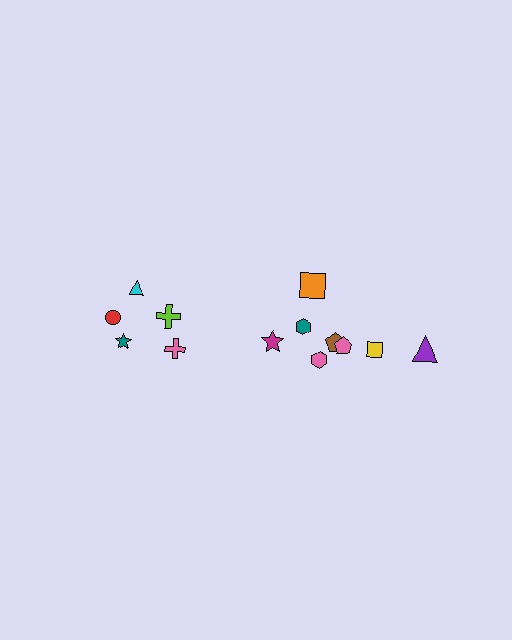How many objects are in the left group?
There are 5 objects.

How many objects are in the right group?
There are 8 objects.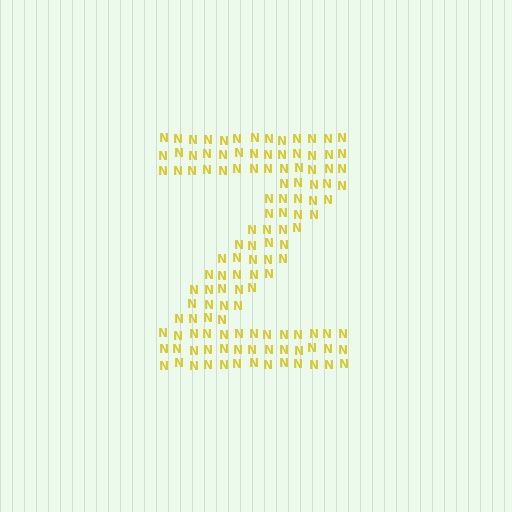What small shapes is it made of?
It is made of small letter N's.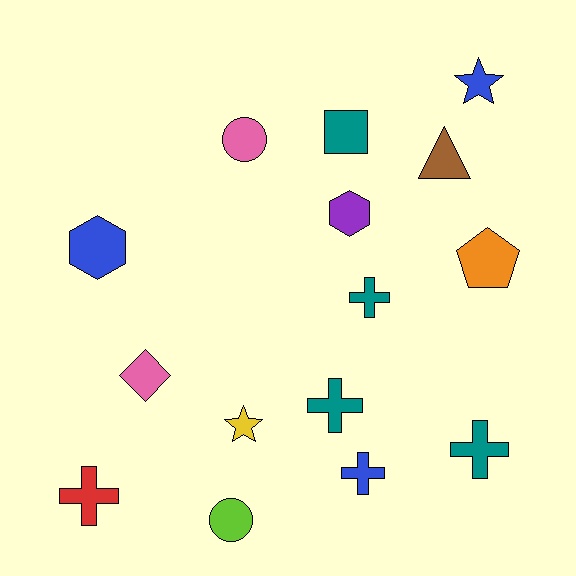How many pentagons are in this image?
There is 1 pentagon.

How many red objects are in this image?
There is 1 red object.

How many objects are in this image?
There are 15 objects.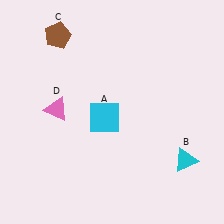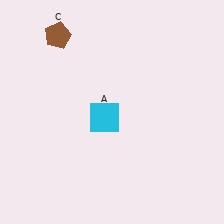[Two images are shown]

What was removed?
The pink triangle (D), the cyan triangle (B) were removed in Image 2.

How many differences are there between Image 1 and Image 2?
There are 2 differences between the two images.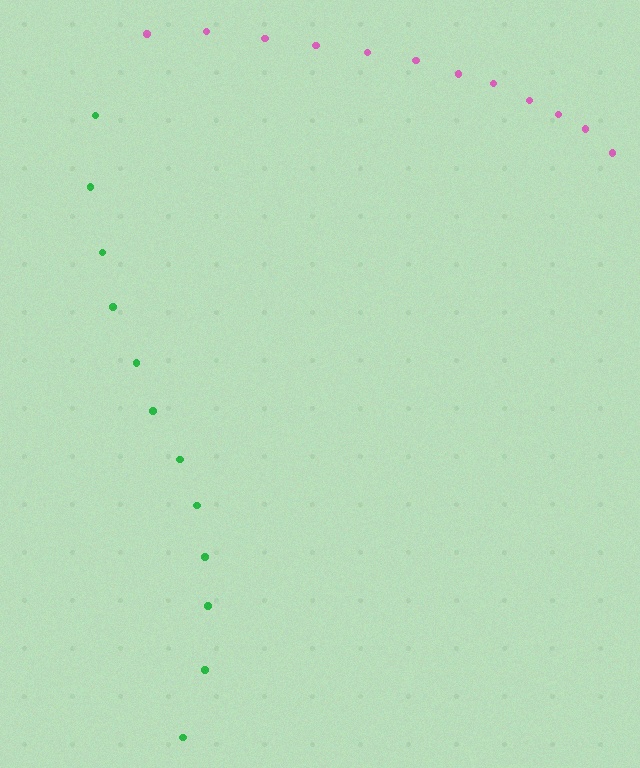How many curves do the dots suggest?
There are 2 distinct paths.